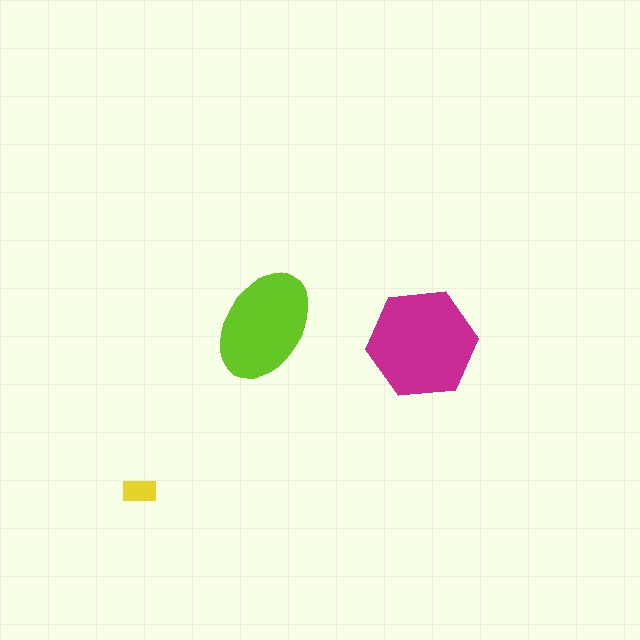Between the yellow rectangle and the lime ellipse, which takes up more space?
The lime ellipse.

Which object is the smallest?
The yellow rectangle.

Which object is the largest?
The magenta hexagon.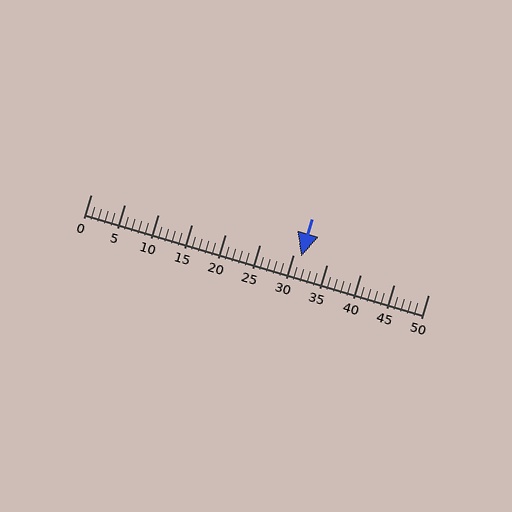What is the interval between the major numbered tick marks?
The major tick marks are spaced 5 units apart.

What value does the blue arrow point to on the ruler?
The blue arrow points to approximately 31.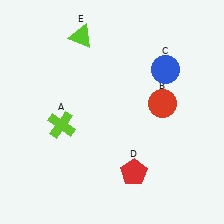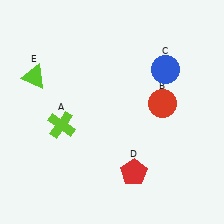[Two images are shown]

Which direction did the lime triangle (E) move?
The lime triangle (E) moved left.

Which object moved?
The lime triangle (E) moved left.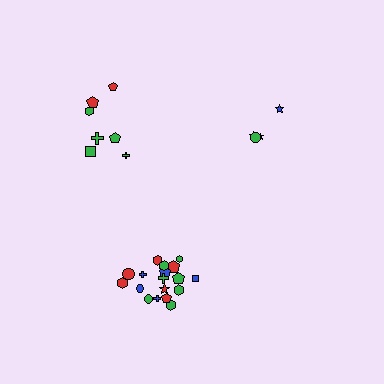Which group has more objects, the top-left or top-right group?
The top-left group.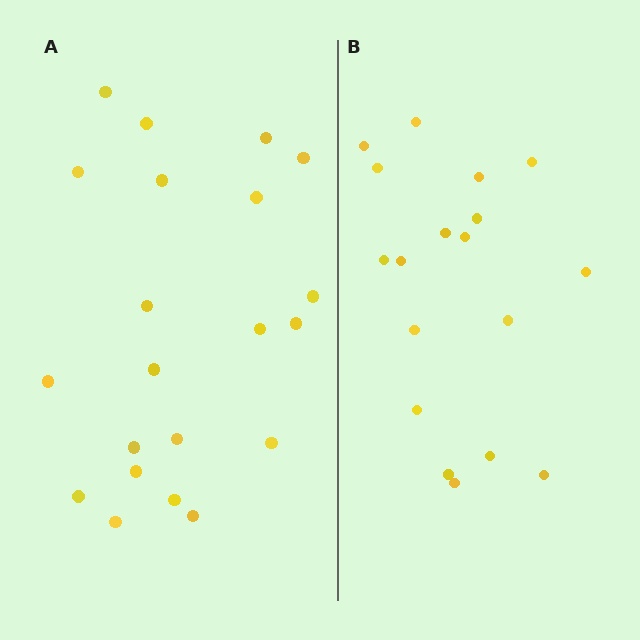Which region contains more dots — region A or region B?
Region A (the left region) has more dots.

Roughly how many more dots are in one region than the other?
Region A has just a few more — roughly 2 or 3 more dots than region B.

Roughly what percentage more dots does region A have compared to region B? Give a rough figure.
About 15% more.